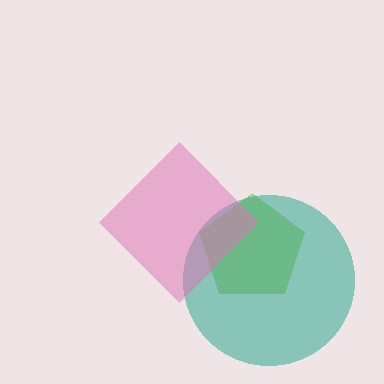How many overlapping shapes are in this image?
There are 3 overlapping shapes in the image.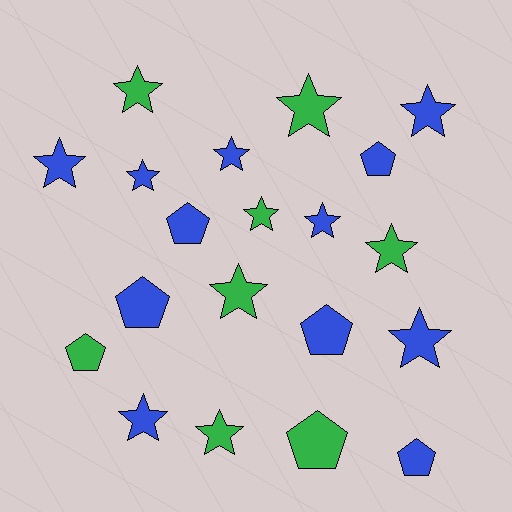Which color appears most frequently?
Blue, with 12 objects.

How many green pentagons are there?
There are 2 green pentagons.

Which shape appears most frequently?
Star, with 13 objects.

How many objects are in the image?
There are 20 objects.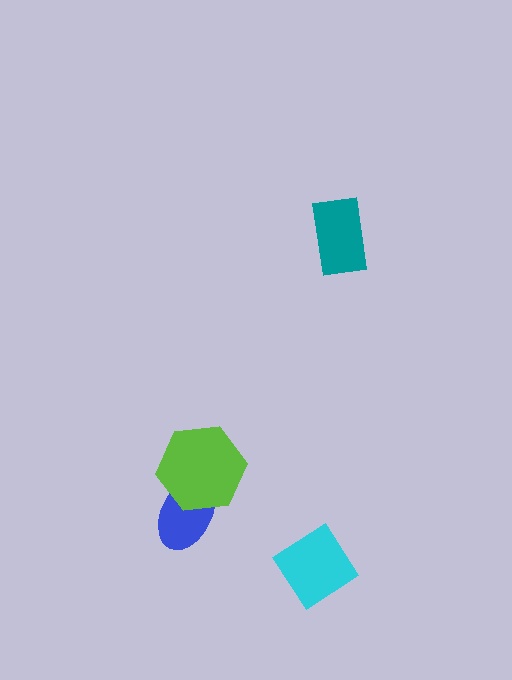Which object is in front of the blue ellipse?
The lime hexagon is in front of the blue ellipse.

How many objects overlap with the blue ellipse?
1 object overlaps with the blue ellipse.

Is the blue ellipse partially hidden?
Yes, it is partially covered by another shape.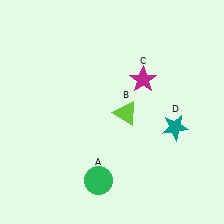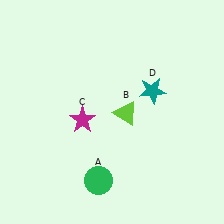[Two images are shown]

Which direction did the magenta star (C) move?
The magenta star (C) moved left.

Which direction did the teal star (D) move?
The teal star (D) moved up.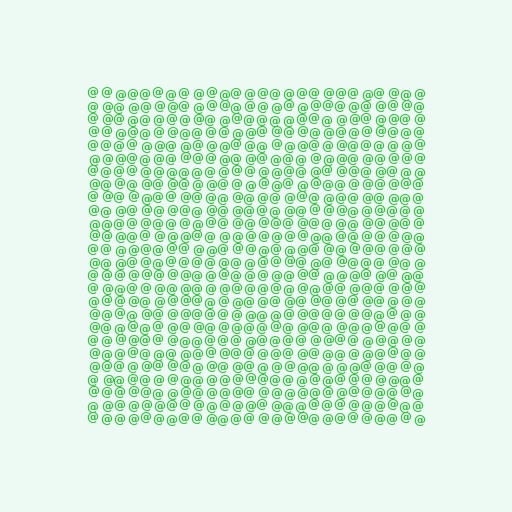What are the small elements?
The small elements are at signs.